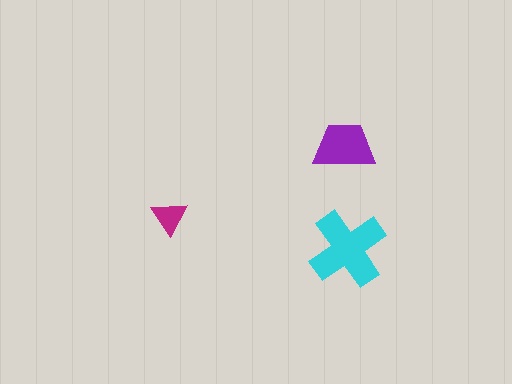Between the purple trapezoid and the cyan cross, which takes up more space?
The cyan cross.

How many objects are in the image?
There are 3 objects in the image.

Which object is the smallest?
The magenta triangle.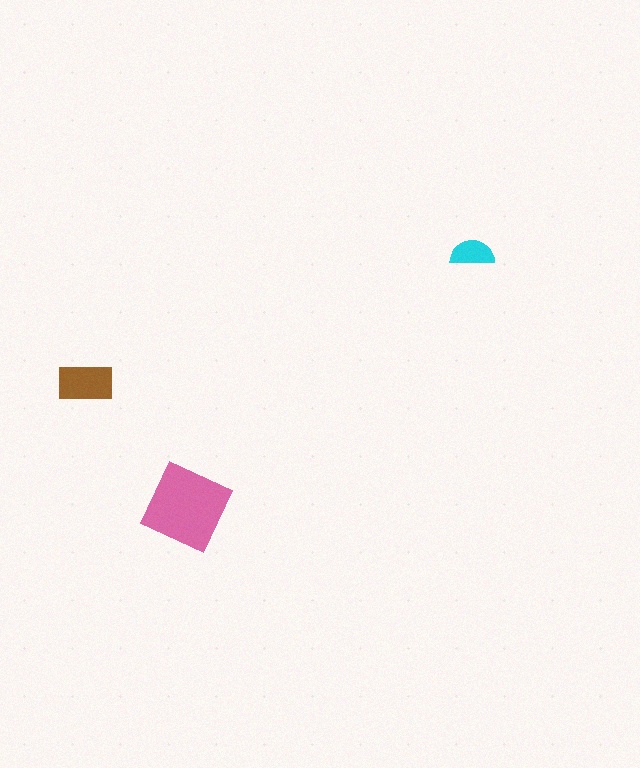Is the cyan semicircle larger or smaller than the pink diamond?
Smaller.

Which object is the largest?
The pink diamond.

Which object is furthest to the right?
The cyan semicircle is rightmost.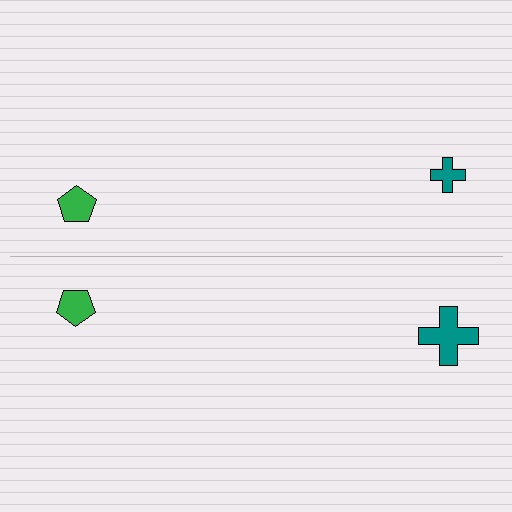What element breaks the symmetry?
The teal cross on the bottom side has a different size than its mirror counterpart.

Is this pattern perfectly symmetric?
No, the pattern is not perfectly symmetric. The teal cross on the bottom side has a different size than its mirror counterpart.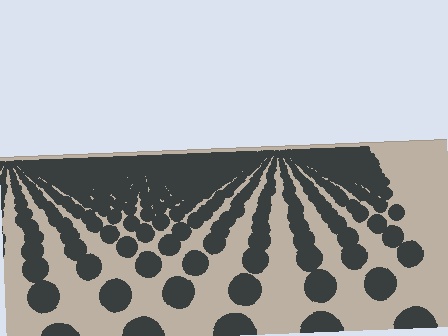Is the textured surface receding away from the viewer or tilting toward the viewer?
The surface is receding away from the viewer. Texture elements get smaller and denser toward the top.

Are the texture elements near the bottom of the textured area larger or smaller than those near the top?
Larger. Near the bottom, elements are closer to the viewer and appear at a bigger on-screen size.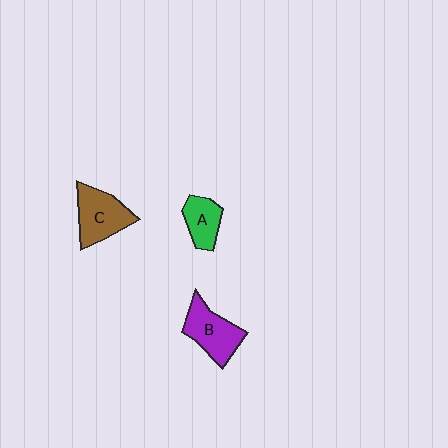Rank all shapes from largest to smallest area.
From largest to smallest: C (brown), B (purple), A (green).